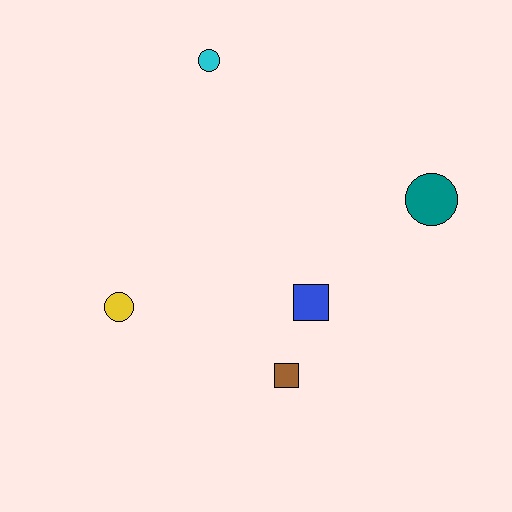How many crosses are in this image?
There are no crosses.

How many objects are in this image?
There are 5 objects.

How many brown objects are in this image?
There is 1 brown object.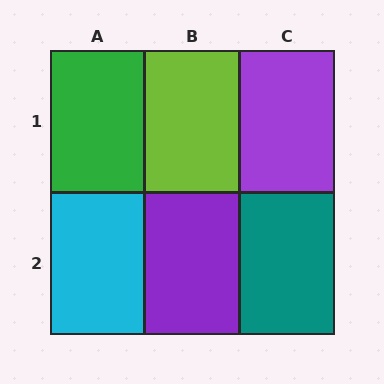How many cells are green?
1 cell is green.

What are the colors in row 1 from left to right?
Green, lime, purple.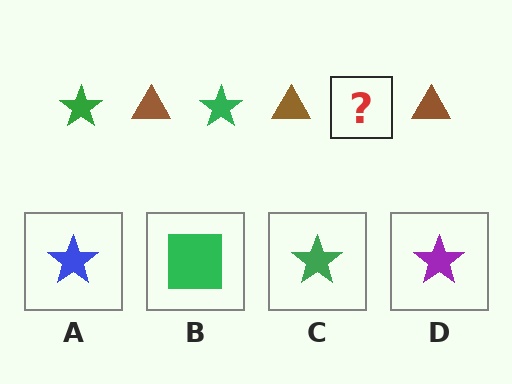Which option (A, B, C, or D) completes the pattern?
C.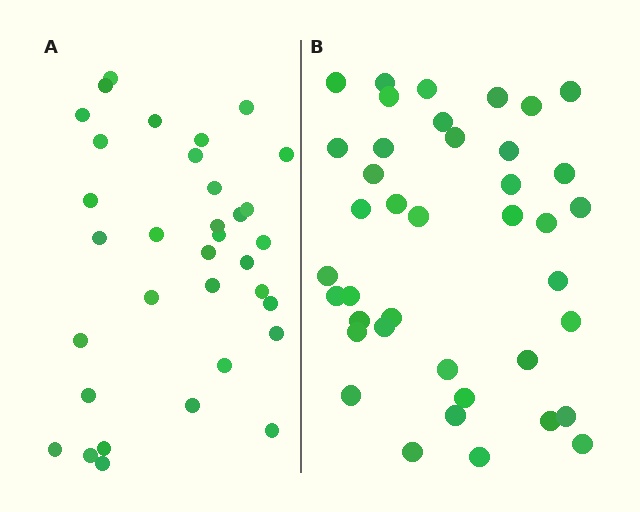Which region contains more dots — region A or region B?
Region B (the right region) has more dots.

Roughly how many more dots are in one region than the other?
Region B has about 6 more dots than region A.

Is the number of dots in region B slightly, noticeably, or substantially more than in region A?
Region B has only slightly more — the two regions are fairly close. The ratio is roughly 1.2 to 1.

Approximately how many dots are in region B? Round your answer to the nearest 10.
About 40 dots.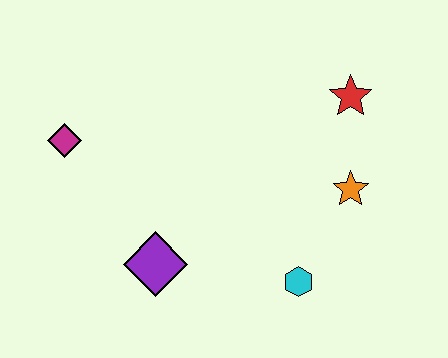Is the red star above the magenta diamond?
Yes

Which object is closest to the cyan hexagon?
The orange star is closest to the cyan hexagon.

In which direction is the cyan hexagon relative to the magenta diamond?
The cyan hexagon is to the right of the magenta diamond.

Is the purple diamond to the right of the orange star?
No